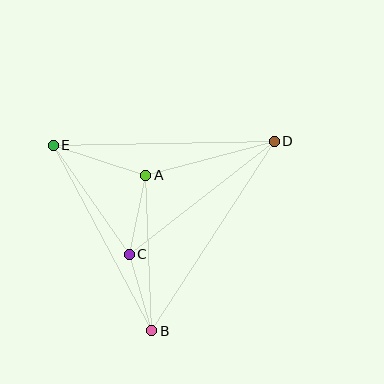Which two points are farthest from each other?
Points B and D are farthest from each other.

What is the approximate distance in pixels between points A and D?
The distance between A and D is approximately 133 pixels.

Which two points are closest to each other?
Points B and C are closest to each other.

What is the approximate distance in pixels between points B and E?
The distance between B and E is approximately 210 pixels.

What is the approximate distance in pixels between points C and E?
The distance between C and E is approximately 133 pixels.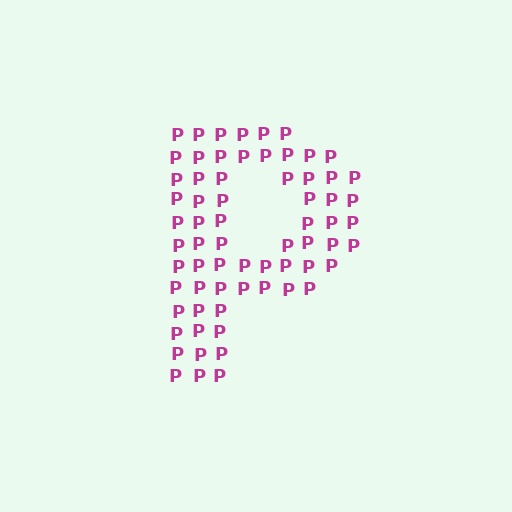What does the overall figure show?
The overall figure shows the letter P.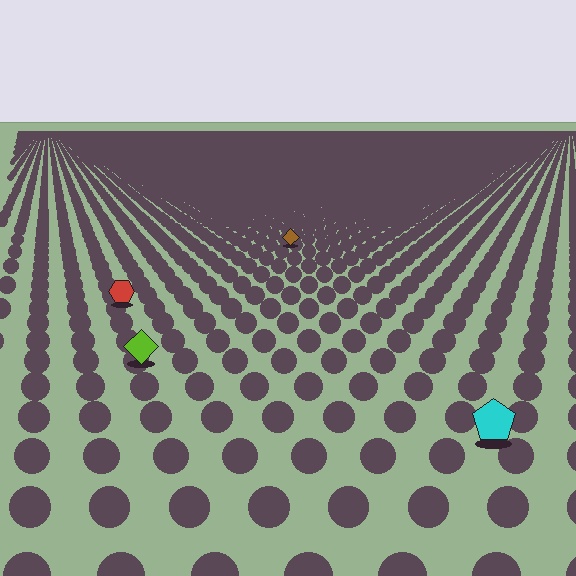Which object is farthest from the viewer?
The brown diamond is farthest from the viewer. It appears smaller and the ground texture around it is denser.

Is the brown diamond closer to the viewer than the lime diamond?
No. The lime diamond is closer — you can tell from the texture gradient: the ground texture is coarser near it.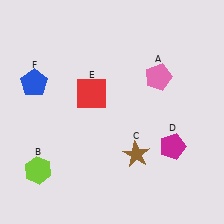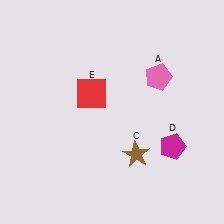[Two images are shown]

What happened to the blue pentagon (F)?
The blue pentagon (F) was removed in Image 2. It was in the top-left area of Image 1.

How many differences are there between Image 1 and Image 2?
There are 2 differences between the two images.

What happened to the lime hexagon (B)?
The lime hexagon (B) was removed in Image 2. It was in the bottom-left area of Image 1.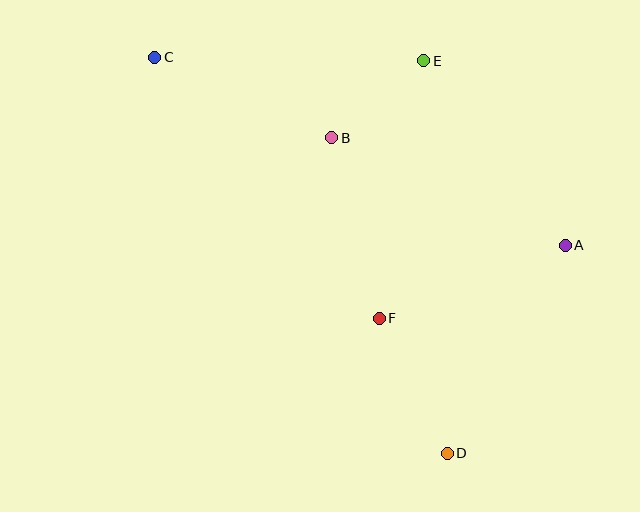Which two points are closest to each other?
Points B and E are closest to each other.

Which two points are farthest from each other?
Points C and D are farthest from each other.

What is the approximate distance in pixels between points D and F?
The distance between D and F is approximately 151 pixels.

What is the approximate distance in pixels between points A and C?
The distance between A and C is approximately 451 pixels.